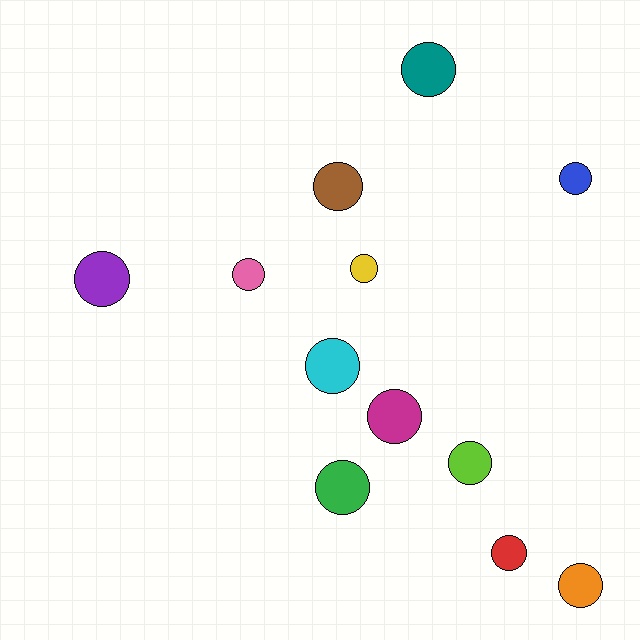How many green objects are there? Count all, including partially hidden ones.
There is 1 green object.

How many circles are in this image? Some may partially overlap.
There are 12 circles.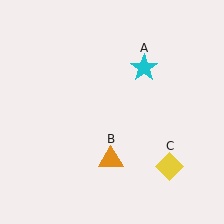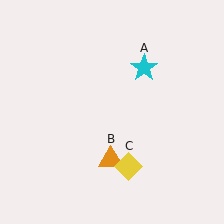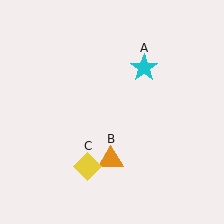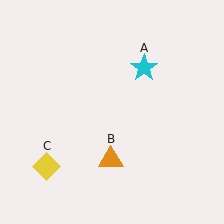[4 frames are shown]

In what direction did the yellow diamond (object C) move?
The yellow diamond (object C) moved left.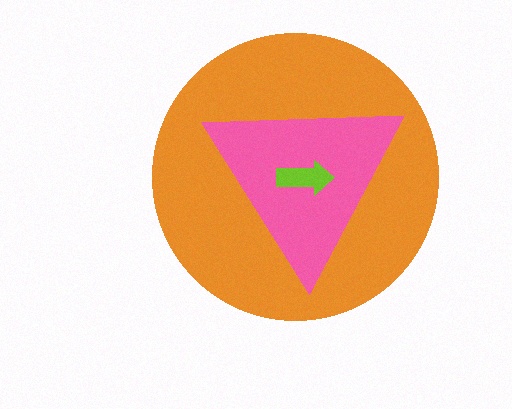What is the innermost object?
The lime arrow.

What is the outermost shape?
The orange circle.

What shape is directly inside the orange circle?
The pink triangle.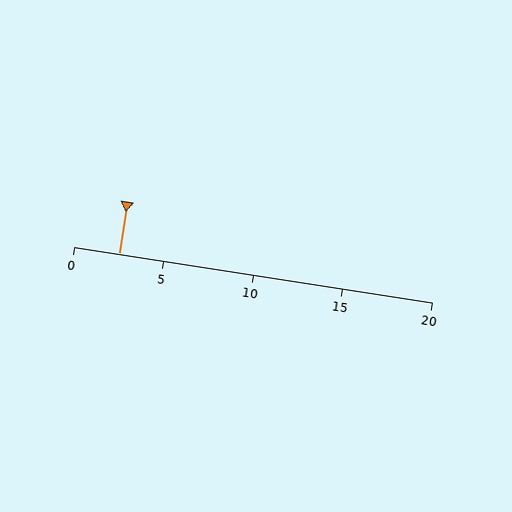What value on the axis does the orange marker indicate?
The marker indicates approximately 2.5.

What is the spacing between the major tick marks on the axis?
The major ticks are spaced 5 apart.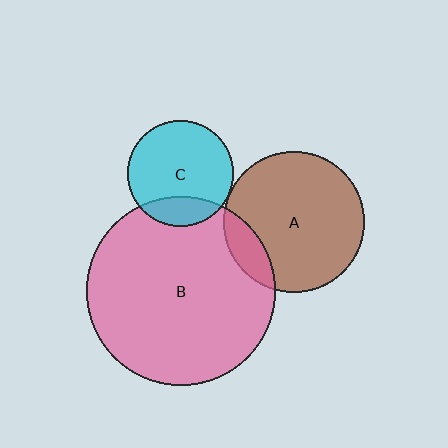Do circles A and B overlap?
Yes.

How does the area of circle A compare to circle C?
Approximately 1.8 times.